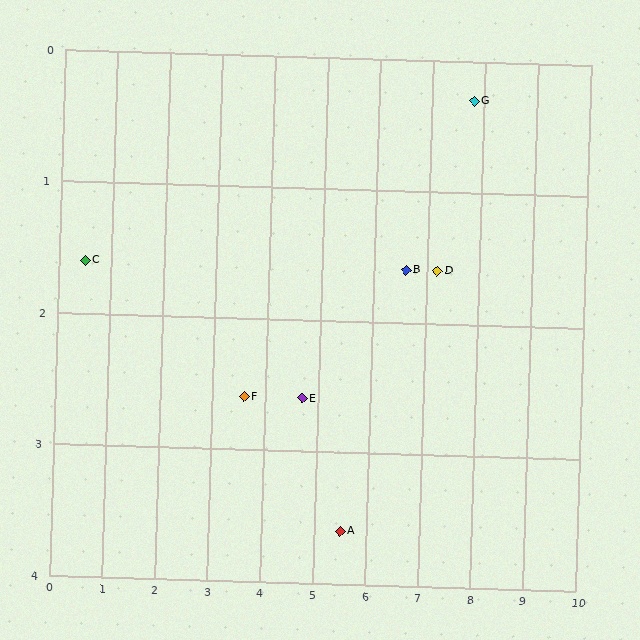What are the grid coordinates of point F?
Point F is at approximately (3.6, 2.6).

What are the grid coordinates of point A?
Point A is at approximately (5.5, 3.6).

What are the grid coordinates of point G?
Point G is at approximately (7.8, 0.3).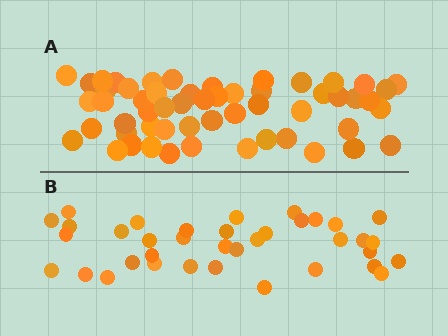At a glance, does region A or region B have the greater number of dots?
Region A (the top region) has more dots.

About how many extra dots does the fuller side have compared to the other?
Region A has approximately 20 more dots than region B.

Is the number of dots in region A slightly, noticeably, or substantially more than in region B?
Region A has substantially more. The ratio is roughly 1.5 to 1.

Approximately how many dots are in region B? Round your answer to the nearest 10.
About 40 dots. (The exact count is 37, which rounds to 40.)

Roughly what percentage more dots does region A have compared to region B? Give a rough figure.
About 50% more.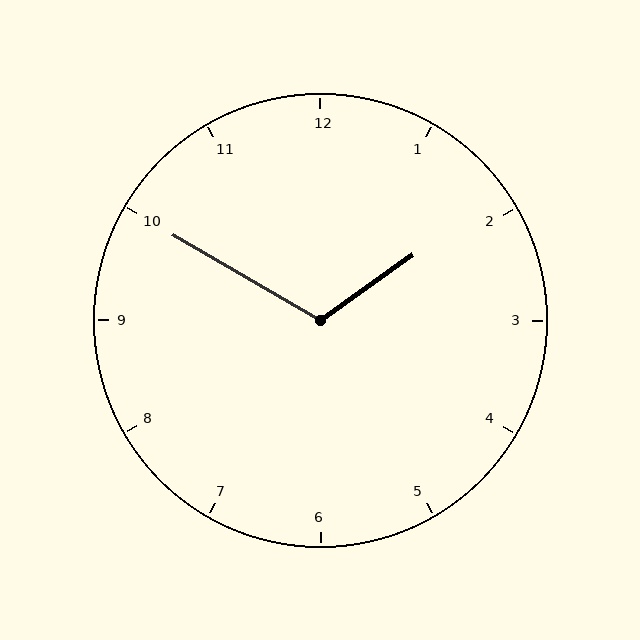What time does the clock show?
1:50.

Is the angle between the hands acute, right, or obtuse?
It is obtuse.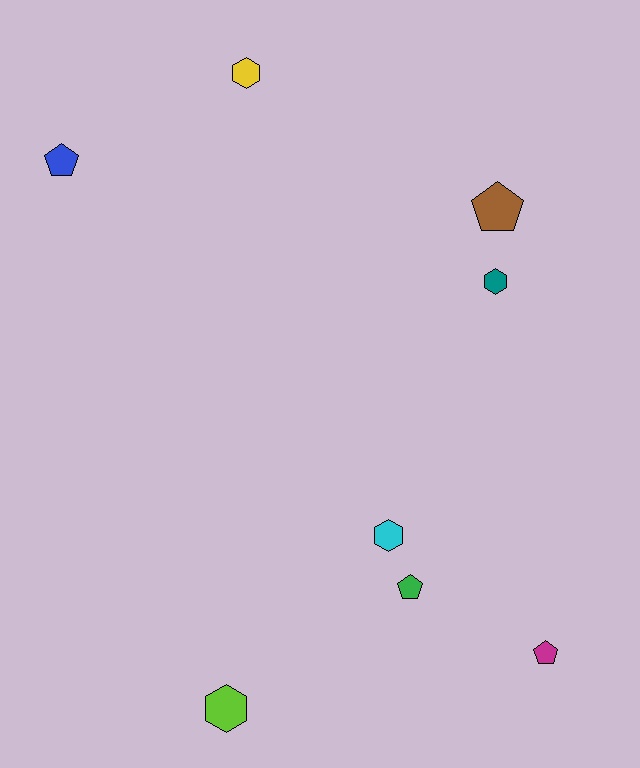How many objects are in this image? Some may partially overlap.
There are 8 objects.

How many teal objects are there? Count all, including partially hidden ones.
There is 1 teal object.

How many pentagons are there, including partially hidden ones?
There are 4 pentagons.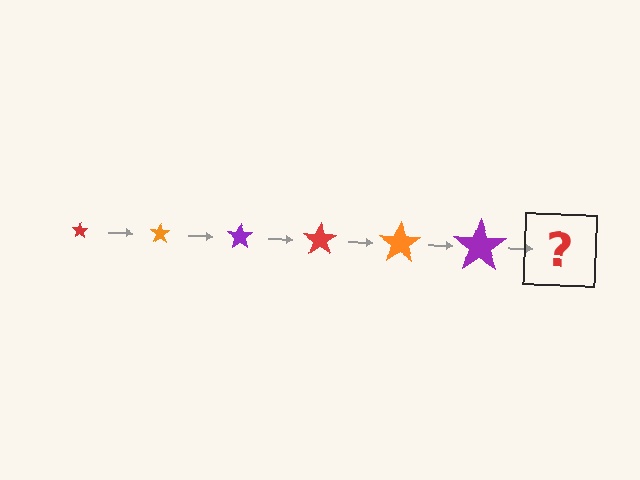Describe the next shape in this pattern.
It should be a red star, larger than the previous one.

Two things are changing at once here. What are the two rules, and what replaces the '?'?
The two rules are that the star grows larger each step and the color cycles through red, orange, and purple. The '?' should be a red star, larger than the previous one.